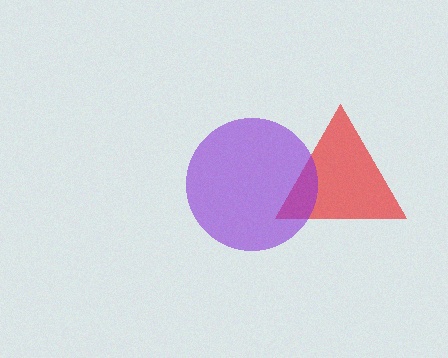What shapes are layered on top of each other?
The layered shapes are: a red triangle, a purple circle.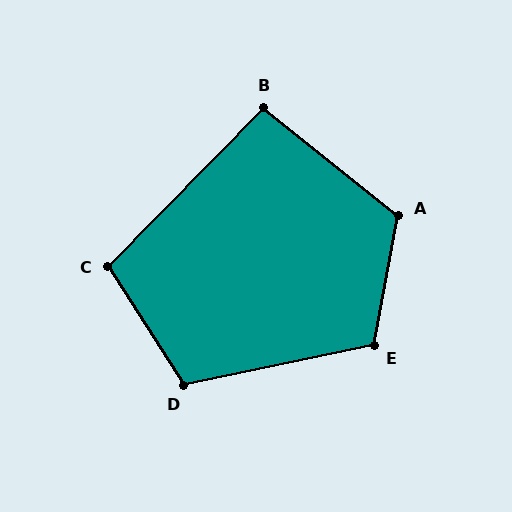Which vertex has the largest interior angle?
A, at approximately 118 degrees.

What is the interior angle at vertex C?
Approximately 103 degrees (obtuse).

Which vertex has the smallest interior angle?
B, at approximately 96 degrees.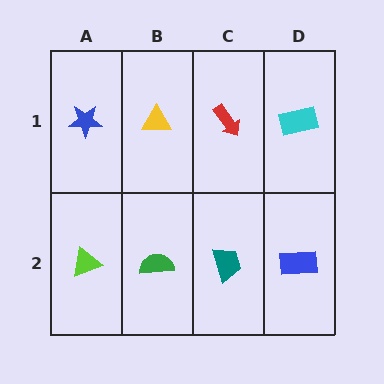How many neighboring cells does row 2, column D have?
2.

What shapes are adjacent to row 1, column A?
A lime triangle (row 2, column A), a yellow triangle (row 1, column B).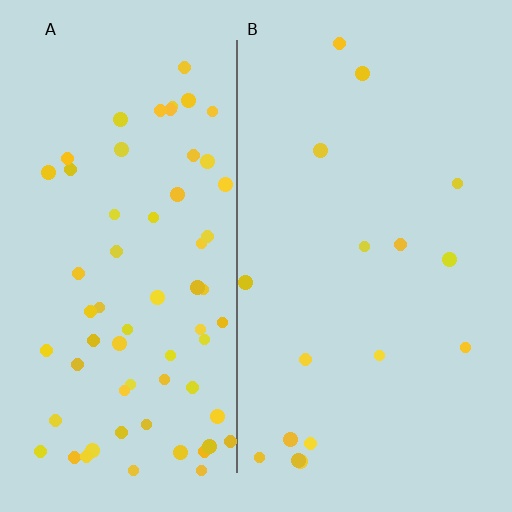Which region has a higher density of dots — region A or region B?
A (the left).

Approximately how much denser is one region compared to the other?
Approximately 4.0× — region A over region B.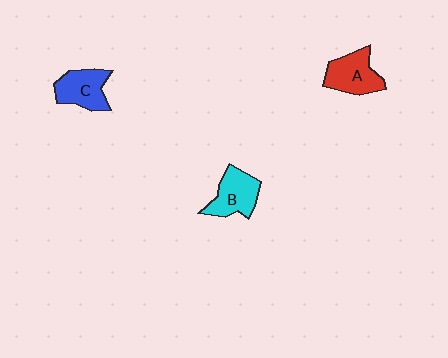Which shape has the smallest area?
Shape C (blue).